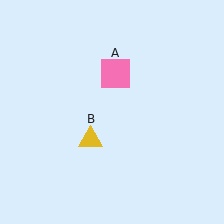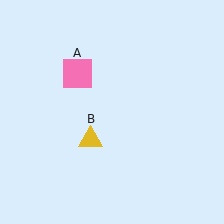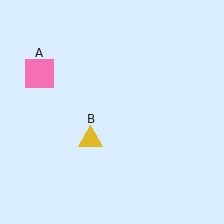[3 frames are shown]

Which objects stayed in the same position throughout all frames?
Yellow triangle (object B) remained stationary.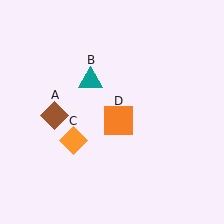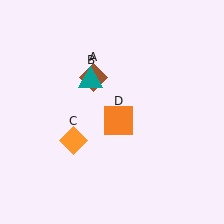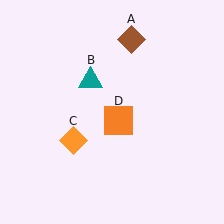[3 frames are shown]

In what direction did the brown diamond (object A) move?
The brown diamond (object A) moved up and to the right.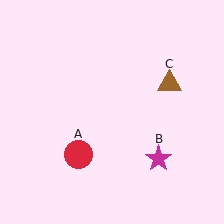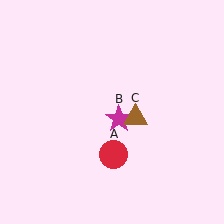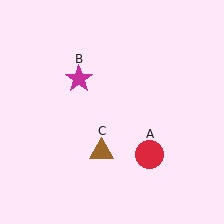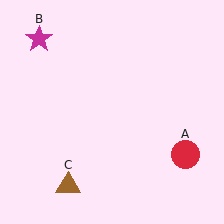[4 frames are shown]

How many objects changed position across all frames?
3 objects changed position: red circle (object A), magenta star (object B), brown triangle (object C).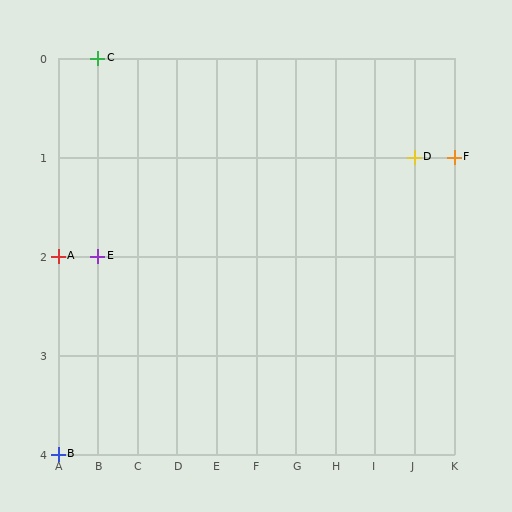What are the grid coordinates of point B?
Point B is at grid coordinates (A, 4).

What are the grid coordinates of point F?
Point F is at grid coordinates (K, 1).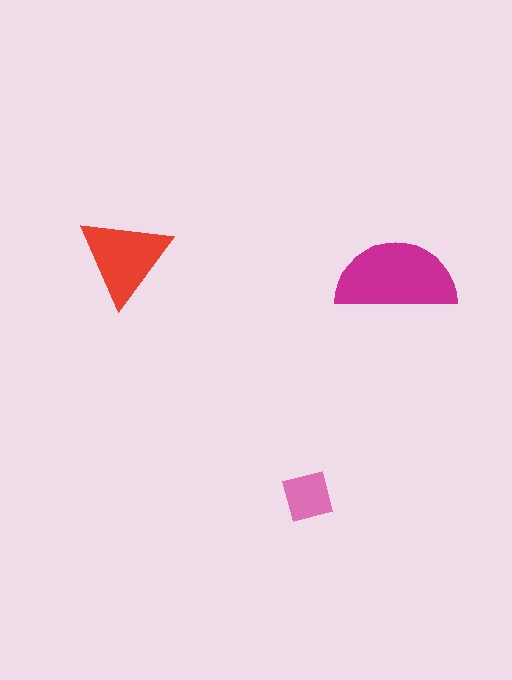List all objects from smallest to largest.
The pink square, the red triangle, the magenta semicircle.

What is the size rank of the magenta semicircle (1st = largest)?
1st.